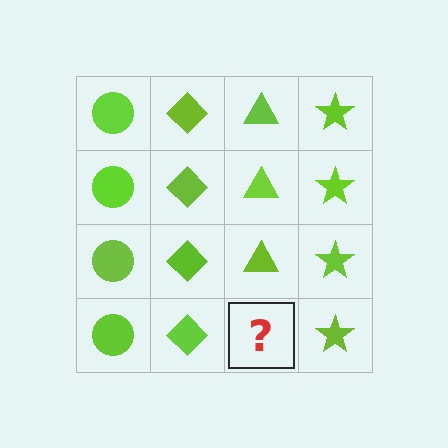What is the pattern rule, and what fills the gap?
The rule is that each column has a consistent shape. The gap should be filled with a lime triangle.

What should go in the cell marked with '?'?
The missing cell should contain a lime triangle.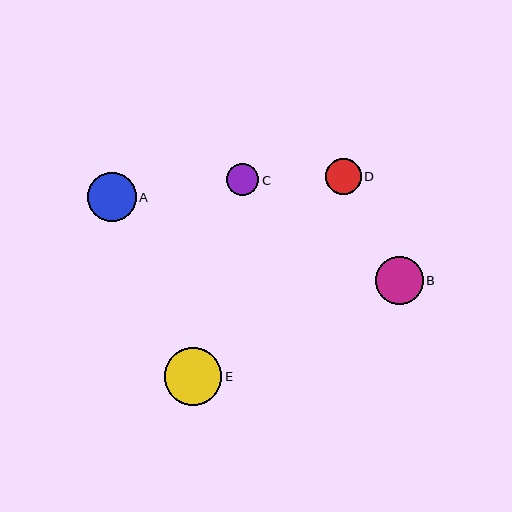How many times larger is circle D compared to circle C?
Circle D is approximately 1.1 times the size of circle C.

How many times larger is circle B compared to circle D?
Circle B is approximately 1.3 times the size of circle D.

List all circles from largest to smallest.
From largest to smallest: E, A, B, D, C.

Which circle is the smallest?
Circle C is the smallest with a size of approximately 32 pixels.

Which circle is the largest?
Circle E is the largest with a size of approximately 58 pixels.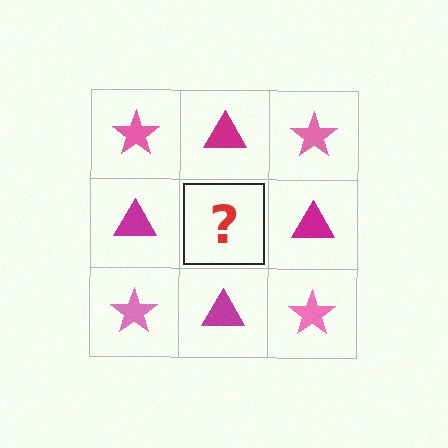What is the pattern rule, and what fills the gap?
The rule is that it alternates pink star and magenta triangle in a checkerboard pattern. The gap should be filled with a pink star.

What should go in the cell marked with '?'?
The missing cell should contain a pink star.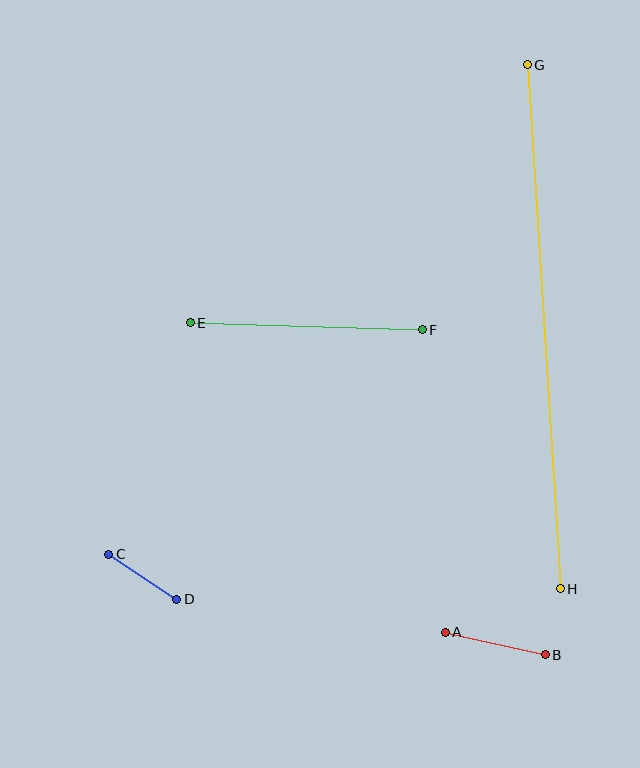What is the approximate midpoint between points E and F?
The midpoint is at approximately (306, 326) pixels.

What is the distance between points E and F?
The distance is approximately 232 pixels.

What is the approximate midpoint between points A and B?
The midpoint is at approximately (495, 644) pixels.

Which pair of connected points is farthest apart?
Points G and H are farthest apart.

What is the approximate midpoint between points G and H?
The midpoint is at approximately (544, 327) pixels.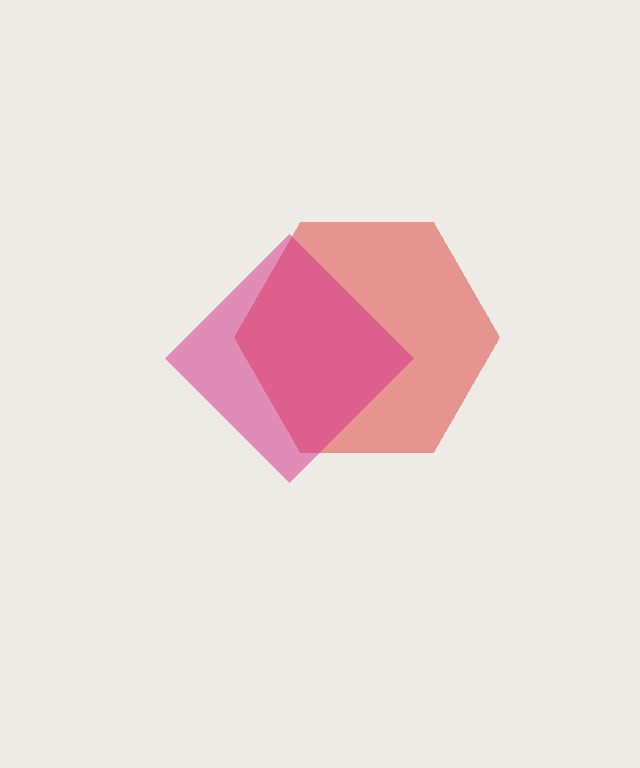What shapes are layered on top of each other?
The layered shapes are: a red hexagon, a magenta diamond.